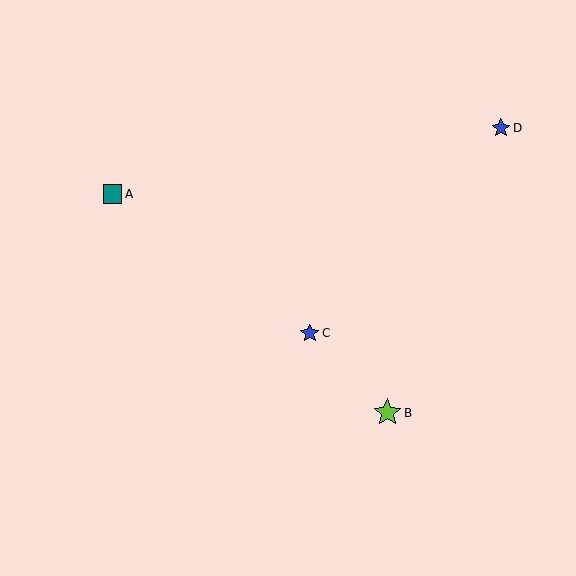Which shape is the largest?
The lime star (labeled B) is the largest.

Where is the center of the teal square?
The center of the teal square is at (113, 194).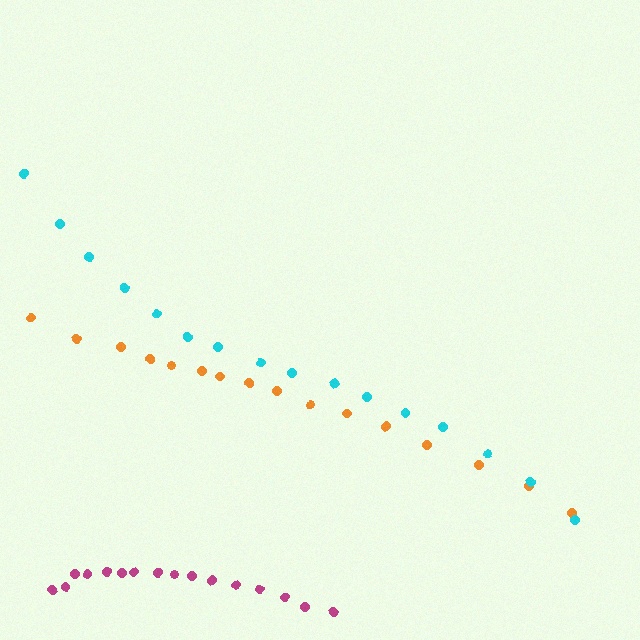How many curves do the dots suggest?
There are 3 distinct paths.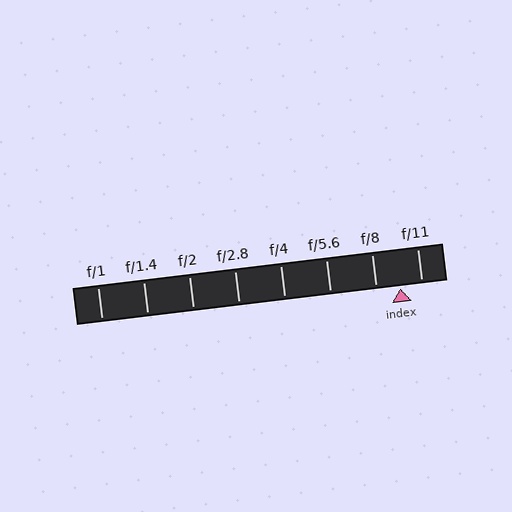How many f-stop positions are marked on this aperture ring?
There are 8 f-stop positions marked.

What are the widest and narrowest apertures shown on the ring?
The widest aperture shown is f/1 and the narrowest is f/11.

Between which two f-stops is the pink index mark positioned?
The index mark is between f/8 and f/11.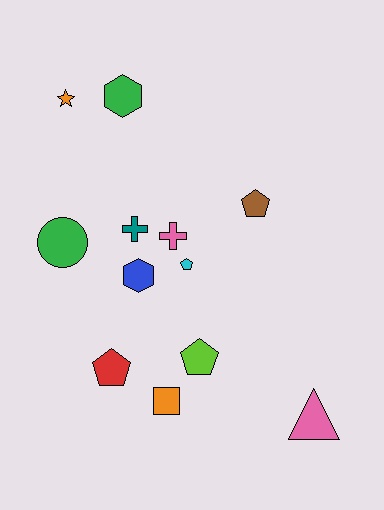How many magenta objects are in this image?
There are no magenta objects.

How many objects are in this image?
There are 12 objects.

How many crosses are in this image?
There are 2 crosses.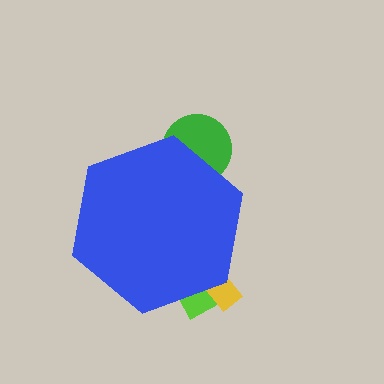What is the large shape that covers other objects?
A blue hexagon.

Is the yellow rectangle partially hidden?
Yes, the yellow rectangle is partially hidden behind the blue hexagon.